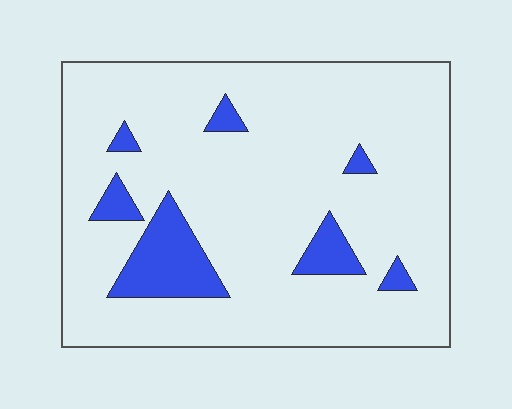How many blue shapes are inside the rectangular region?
7.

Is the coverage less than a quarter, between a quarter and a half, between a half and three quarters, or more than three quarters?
Less than a quarter.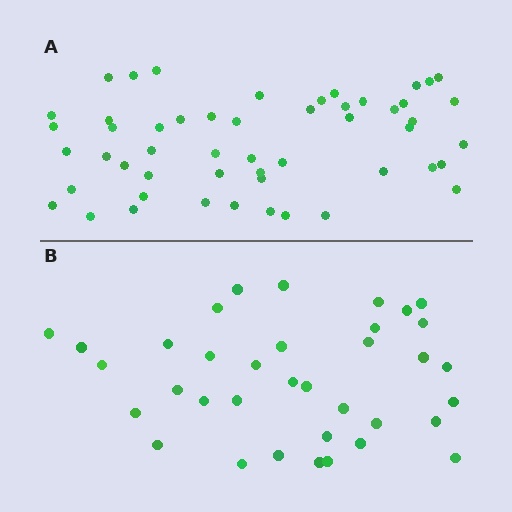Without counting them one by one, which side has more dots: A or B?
Region A (the top region) has more dots.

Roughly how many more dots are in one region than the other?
Region A has approximately 15 more dots than region B.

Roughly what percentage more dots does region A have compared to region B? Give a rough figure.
About 45% more.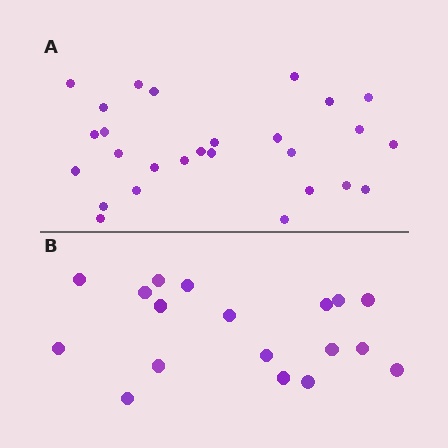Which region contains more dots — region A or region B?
Region A (the top region) has more dots.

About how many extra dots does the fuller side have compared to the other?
Region A has roughly 8 or so more dots than region B.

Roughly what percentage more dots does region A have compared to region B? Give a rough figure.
About 50% more.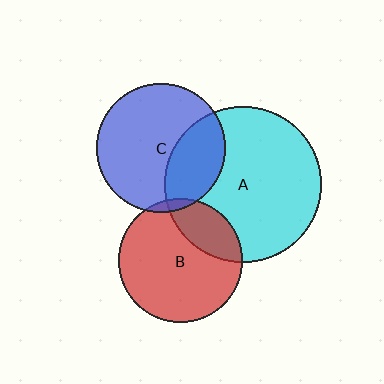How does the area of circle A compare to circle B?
Approximately 1.6 times.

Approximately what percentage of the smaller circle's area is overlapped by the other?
Approximately 30%.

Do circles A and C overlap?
Yes.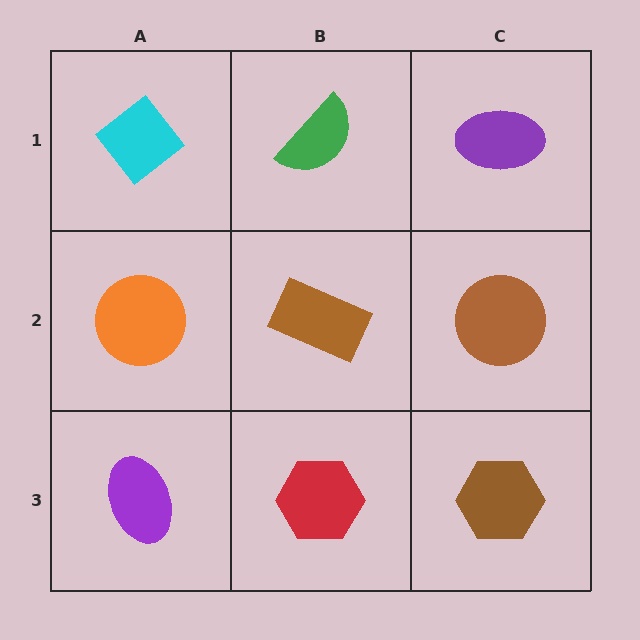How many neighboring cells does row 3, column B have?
3.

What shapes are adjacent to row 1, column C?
A brown circle (row 2, column C), a green semicircle (row 1, column B).